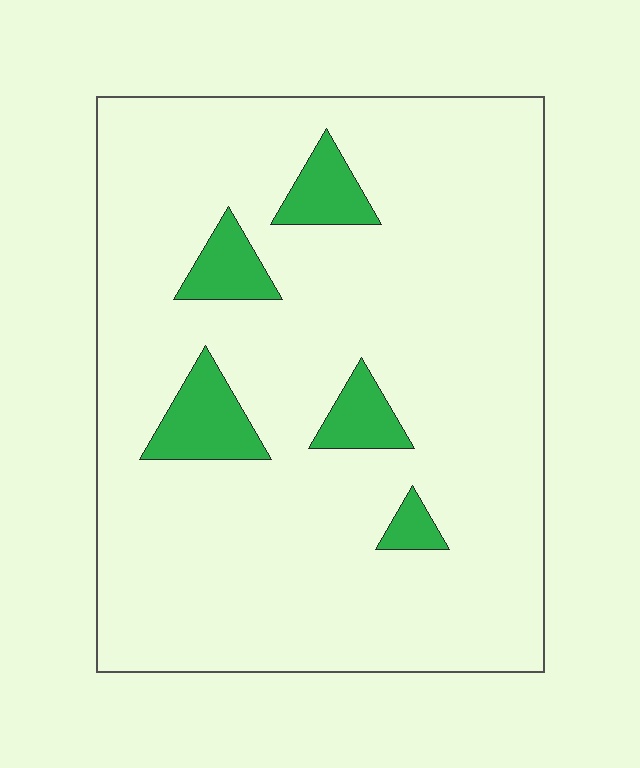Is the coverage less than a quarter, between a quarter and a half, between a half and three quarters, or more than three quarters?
Less than a quarter.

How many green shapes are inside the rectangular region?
5.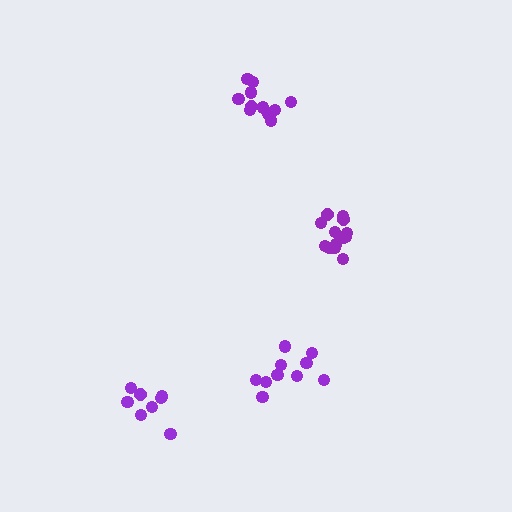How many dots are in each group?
Group 1: 13 dots, Group 2: 10 dots, Group 3: 11 dots, Group 4: 8 dots (42 total).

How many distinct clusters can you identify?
There are 4 distinct clusters.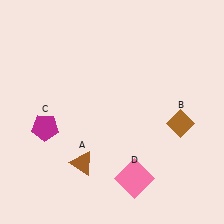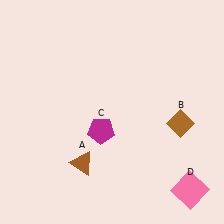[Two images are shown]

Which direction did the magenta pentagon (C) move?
The magenta pentagon (C) moved right.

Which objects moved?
The objects that moved are: the magenta pentagon (C), the pink square (D).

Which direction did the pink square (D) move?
The pink square (D) moved right.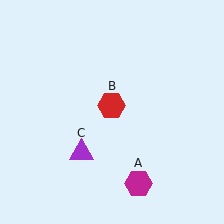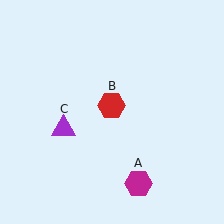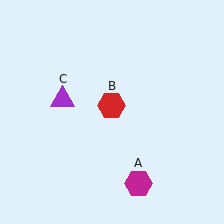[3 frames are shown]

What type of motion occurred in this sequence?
The purple triangle (object C) rotated clockwise around the center of the scene.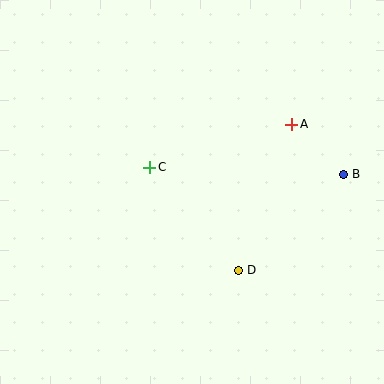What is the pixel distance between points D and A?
The distance between D and A is 156 pixels.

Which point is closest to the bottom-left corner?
Point C is closest to the bottom-left corner.